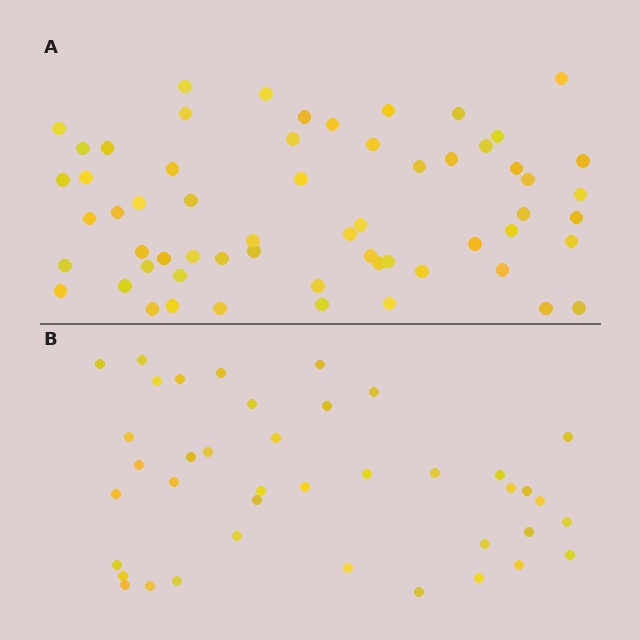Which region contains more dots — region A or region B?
Region A (the top region) has more dots.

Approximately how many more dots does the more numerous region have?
Region A has approximately 20 more dots than region B.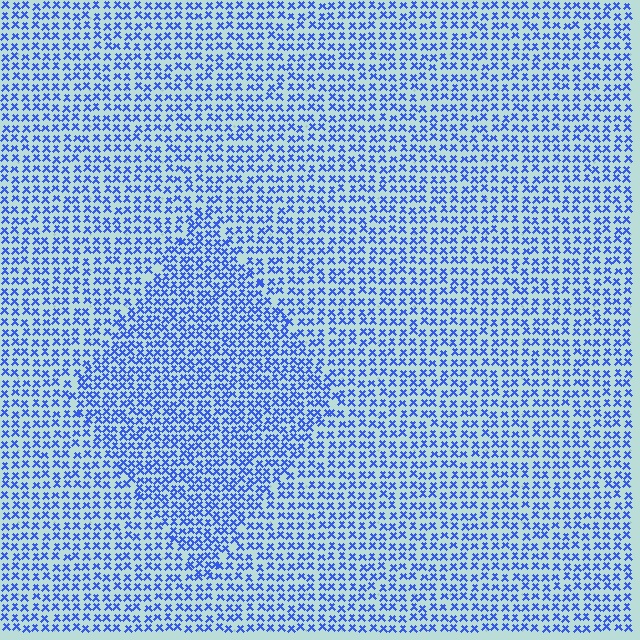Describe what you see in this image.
The image contains small blue elements arranged at two different densities. A diamond-shaped region is visible where the elements are more densely packed than the surrounding area.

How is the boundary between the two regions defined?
The boundary is defined by a change in element density (approximately 1.4x ratio). All elements are the same color, size, and shape.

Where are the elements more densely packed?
The elements are more densely packed inside the diamond boundary.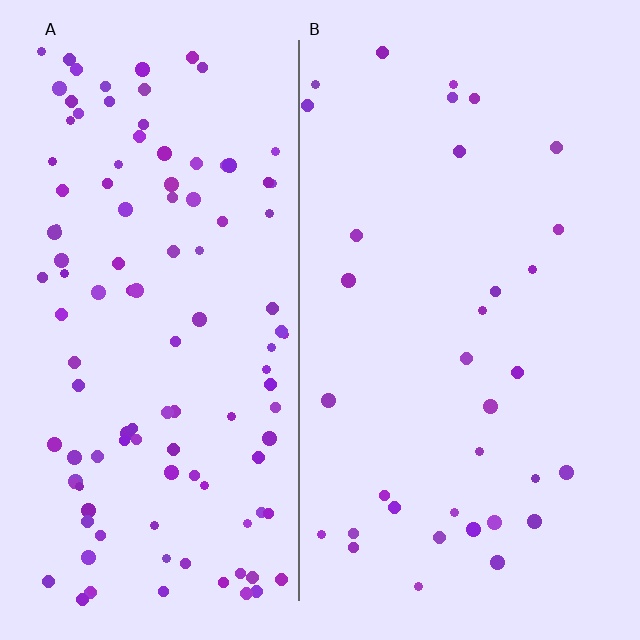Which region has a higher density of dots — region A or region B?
A (the left).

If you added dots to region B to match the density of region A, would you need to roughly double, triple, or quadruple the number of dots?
Approximately triple.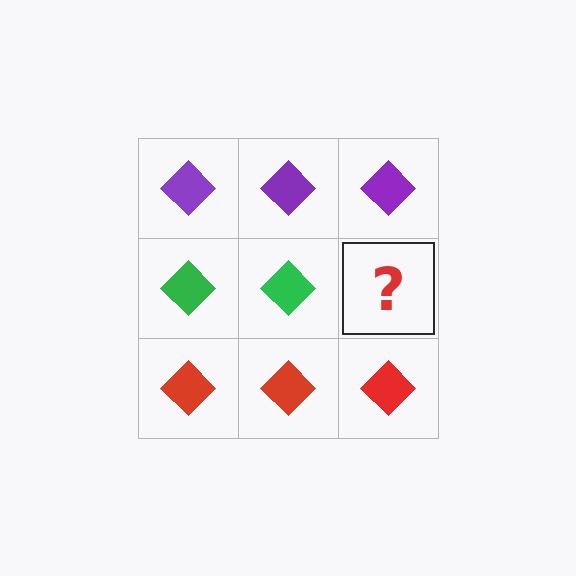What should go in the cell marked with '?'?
The missing cell should contain a green diamond.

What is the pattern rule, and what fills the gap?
The rule is that each row has a consistent color. The gap should be filled with a green diamond.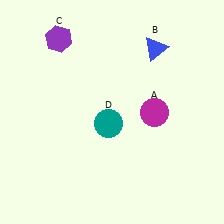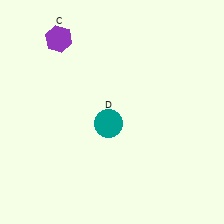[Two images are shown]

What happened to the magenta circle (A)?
The magenta circle (A) was removed in Image 2. It was in the bottom-right area of Image 1.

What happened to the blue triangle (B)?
The blue triangle (B) was removed in Image 2. It was in the top-right area of Image 1.